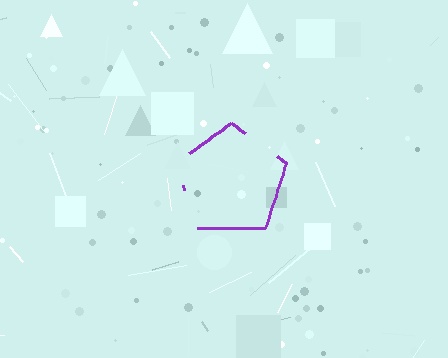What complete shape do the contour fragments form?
The contour fragments form a pentagon.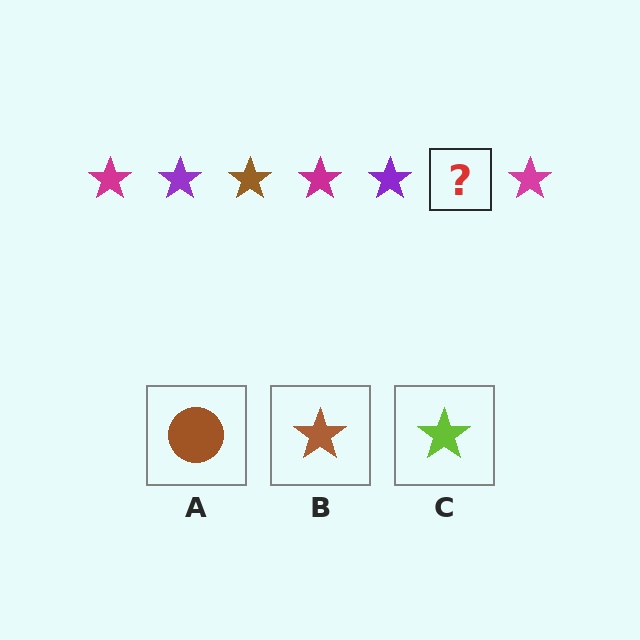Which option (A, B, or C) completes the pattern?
B.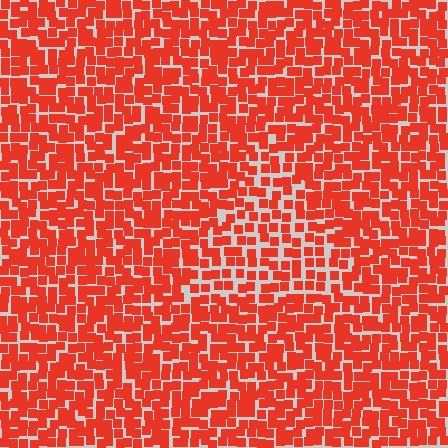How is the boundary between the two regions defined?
The boundary is defined by a change in element density (approximately 1.5x ratio). All elements are the same color, size, and shape.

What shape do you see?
I see a triangle.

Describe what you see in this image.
The image contains small red elements arranged at two different densities. A triangle-shaped region is visible where the elements are less densely packed than the surrounding area.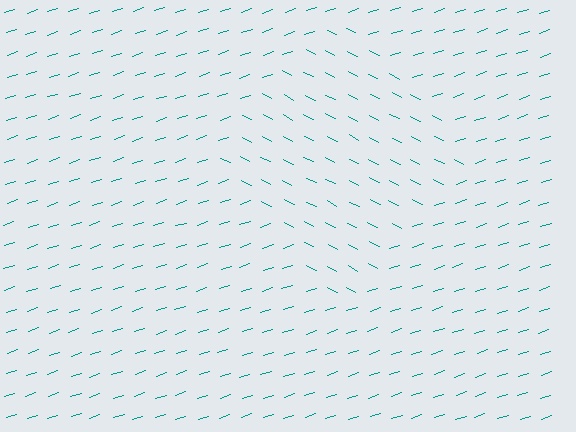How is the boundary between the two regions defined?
The boundary is defined purely by a change in line orientation (approximately 45 degrees difference). All lines are the same color and thickness.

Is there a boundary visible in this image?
Yes, there is a texture boundary formed by a change in line orientation.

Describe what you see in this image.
The image is filled with small teal line segments. A diamond region in the image has lines oriented differently from the surrounding lines, creating a visible texture boundary.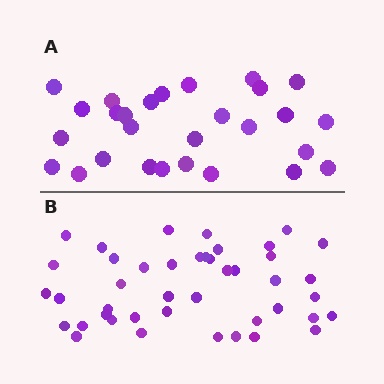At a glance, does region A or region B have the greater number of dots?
Region B (the bottom region) has more dots.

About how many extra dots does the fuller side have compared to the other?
Region B has approximately 15 more dots than region A.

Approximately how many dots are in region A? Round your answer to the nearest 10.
About 30 dots. (The exact count is 28, which rounds to 30.)